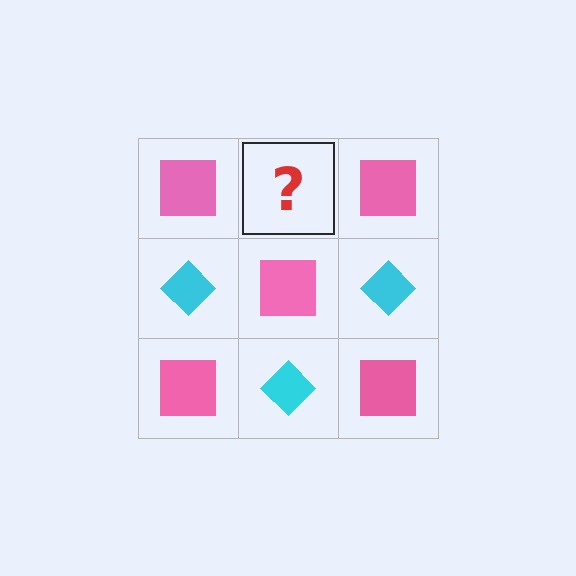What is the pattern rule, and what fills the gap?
The rule is that it alternates pink square and cyan diamond in a checkerboard pattern. The gap should be filled with a cyan diamond.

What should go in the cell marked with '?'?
The missing cell should contain a cyan diamond.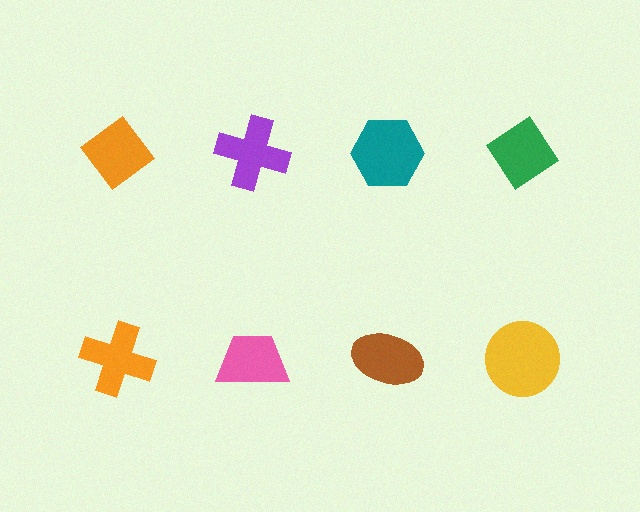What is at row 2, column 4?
A yellow circle.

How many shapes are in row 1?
4 shapes.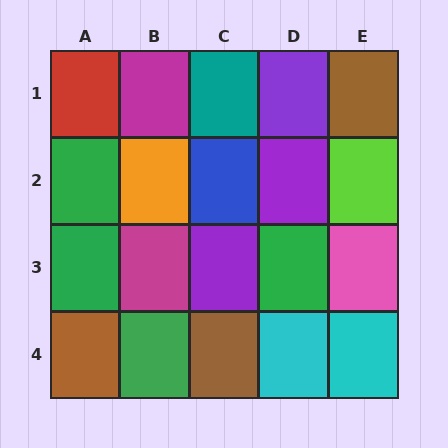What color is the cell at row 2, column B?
Orange.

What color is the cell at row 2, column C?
Blue.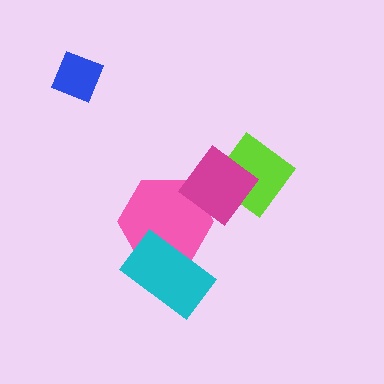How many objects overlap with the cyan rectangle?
1 object overlaps with the cyan rectangle.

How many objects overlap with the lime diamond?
1 object overlaps with the lime diamond.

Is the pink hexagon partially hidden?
Yes, it is partially covered by another shape.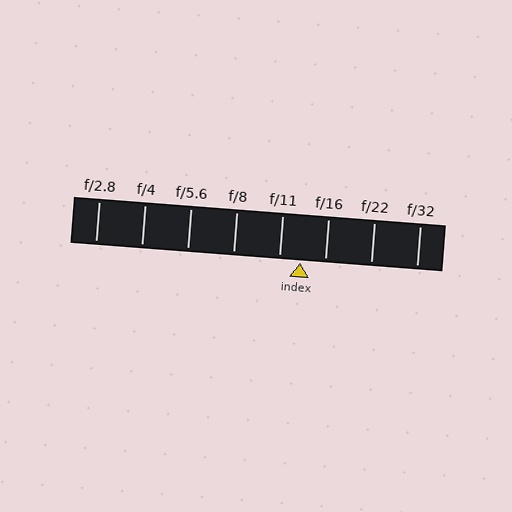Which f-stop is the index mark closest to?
The index mark is closest to f/11.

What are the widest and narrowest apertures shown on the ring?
The widest aperture shown is f/2.8 and the narrowest is f/32.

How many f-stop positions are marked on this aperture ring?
There are 8 f-stop positions marked.